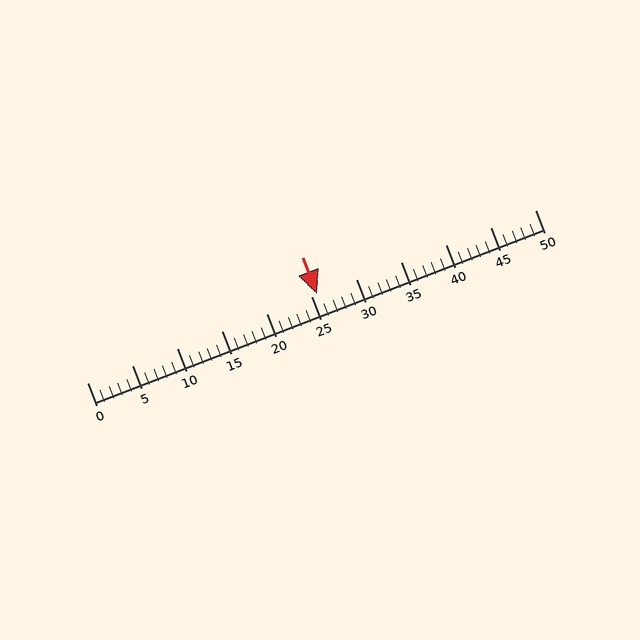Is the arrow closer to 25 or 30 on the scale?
The arrow is closer to 25.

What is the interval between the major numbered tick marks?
The major tick marks are spaced 5 units apart.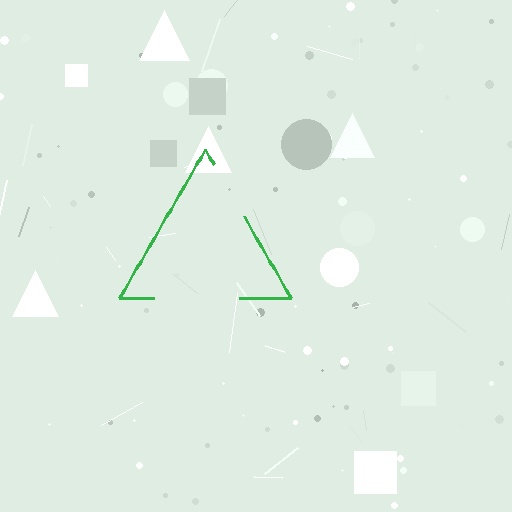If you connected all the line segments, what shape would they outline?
They would outline a triangle.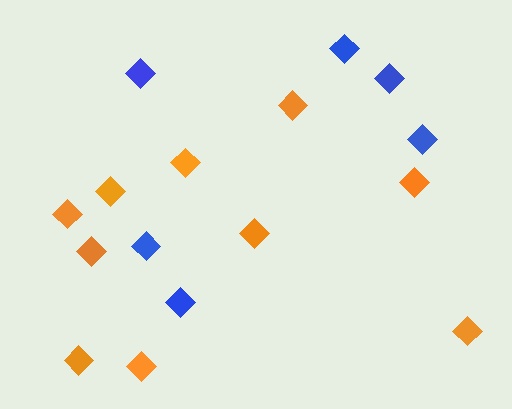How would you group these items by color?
There are 2 groups: one group of blue diamonds (6) and one group of orange diamonds (10).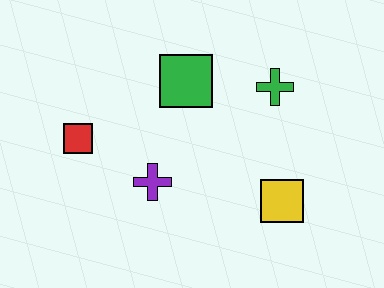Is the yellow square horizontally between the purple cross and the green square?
No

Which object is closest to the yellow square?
The green cross is closest to the yellow square.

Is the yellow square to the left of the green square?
No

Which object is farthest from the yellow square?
The red square is farthest from the yellow square.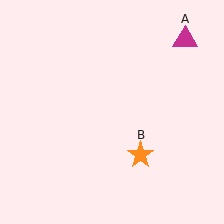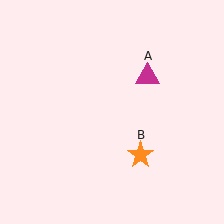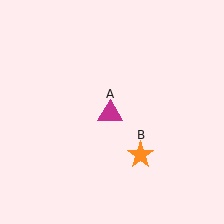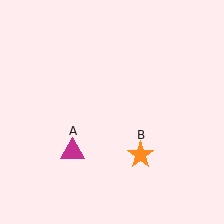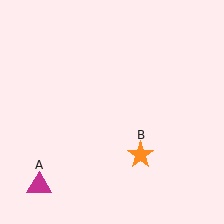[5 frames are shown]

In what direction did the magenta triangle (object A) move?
The magenta triangle (object A) moved down and to the left.